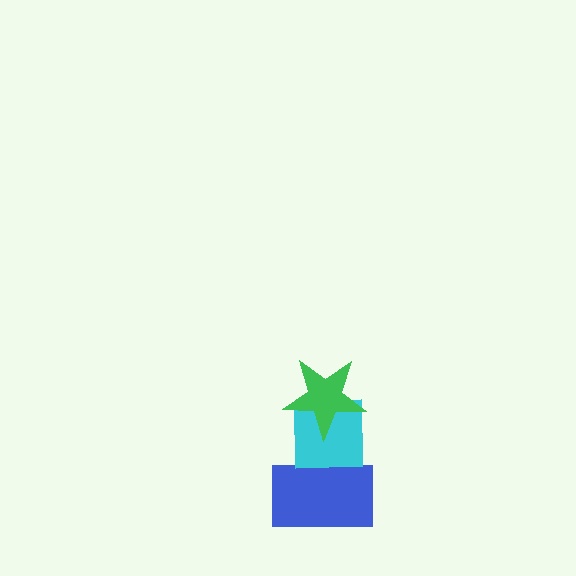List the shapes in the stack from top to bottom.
From top to bottom: the green star, the cyan square, the blue rectangle.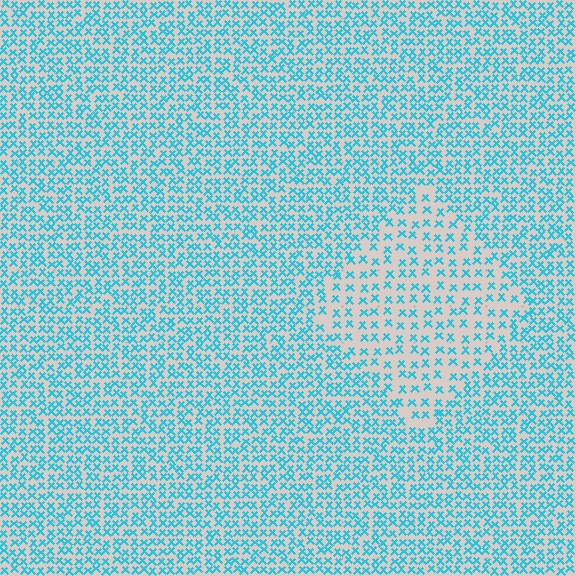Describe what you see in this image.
The image contains small cyan elements arranged at two different densities. A diamond-shaped region is visible where the elements are less densely packed than the surrounding area.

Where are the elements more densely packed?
The elements are more densely packed outside the diamond boundary.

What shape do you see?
I see a diamond.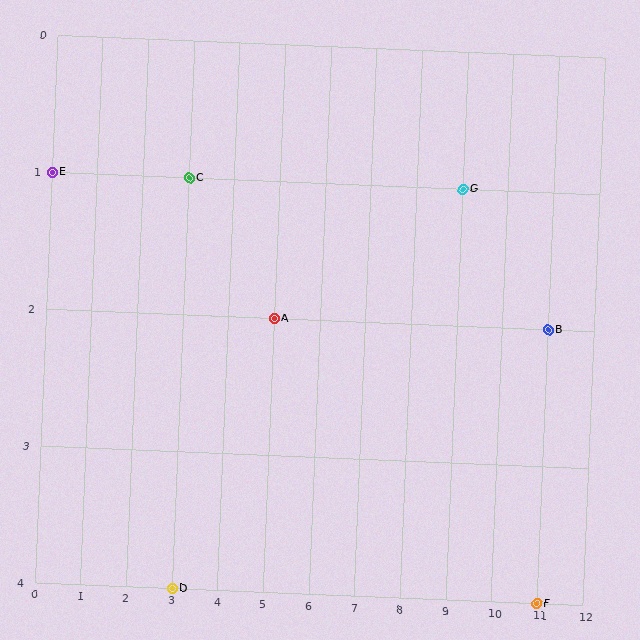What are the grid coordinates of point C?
Point C is at grid coordinates (3, 1).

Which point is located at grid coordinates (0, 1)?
Point E is at (0, 1).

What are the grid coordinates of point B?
Point B is at grid coordinates (11, 2).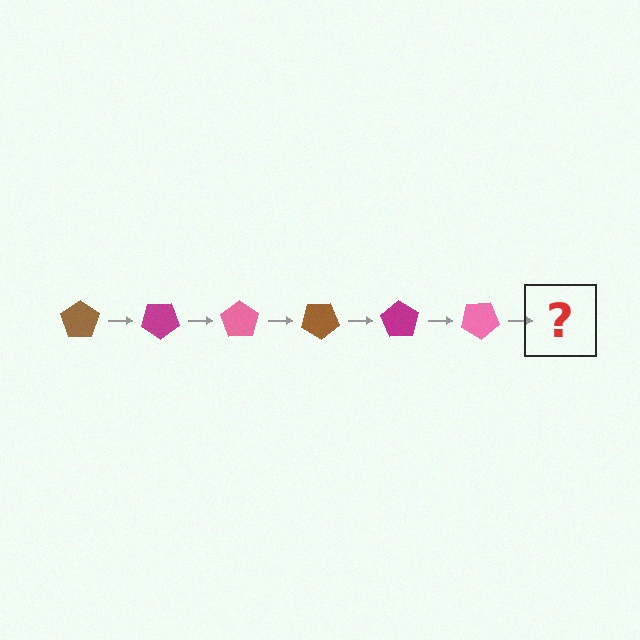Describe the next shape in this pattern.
It should be a brown pentagon, rotated 210 degrees from the start.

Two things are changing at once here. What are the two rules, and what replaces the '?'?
The two rules are that it rotates 35 degrees each step and the color cycles through brown, magenta, and pink. The '?' should be a brown pentagon, rotated 210 degrees from the start.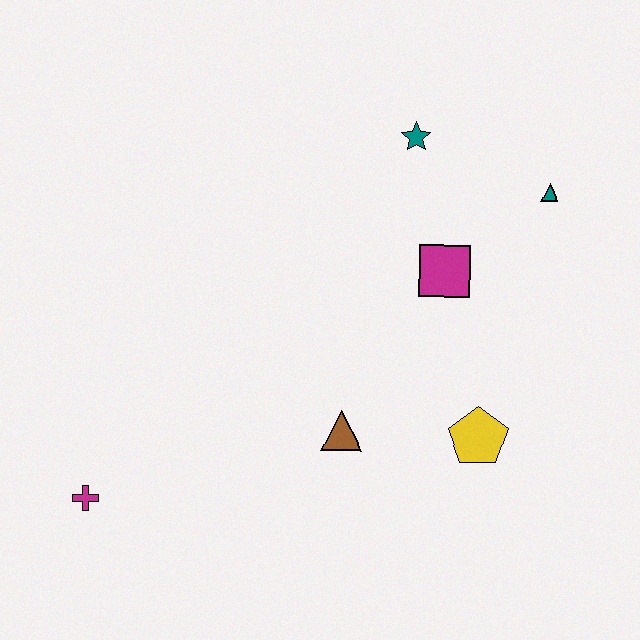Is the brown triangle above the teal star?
No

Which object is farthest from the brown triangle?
The teal triangle is farthest from the brown triangle.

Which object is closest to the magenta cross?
The brown triangle is closest to the magenta cross.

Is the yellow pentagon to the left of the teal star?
No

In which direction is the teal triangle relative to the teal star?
The teal triangle is to the right of the teal star.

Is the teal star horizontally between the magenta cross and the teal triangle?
Yes